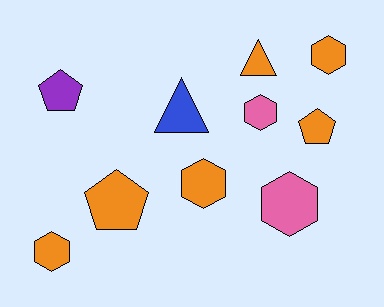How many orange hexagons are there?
There are 3 orange hexagons.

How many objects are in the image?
There are 10 objects.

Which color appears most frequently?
Orange, with 6 objects.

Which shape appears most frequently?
Hexagon, with 5 objects.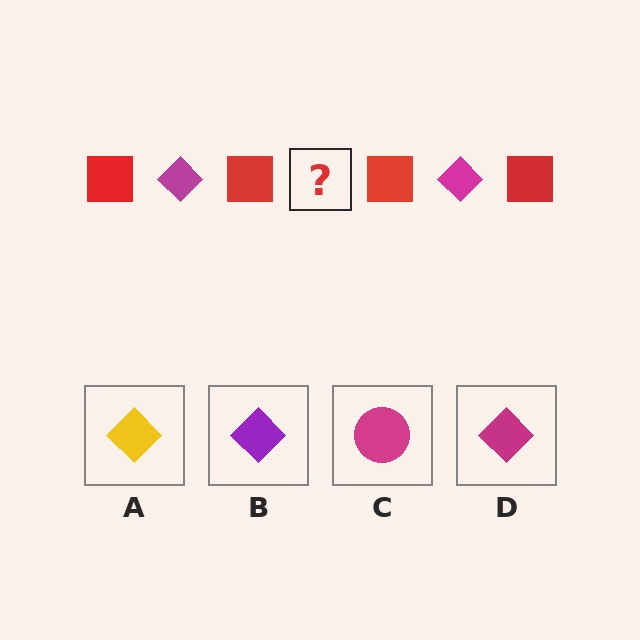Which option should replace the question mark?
Option D.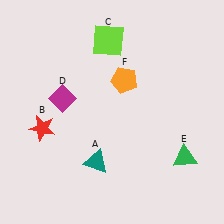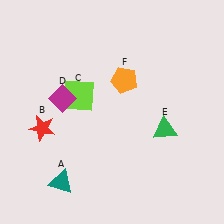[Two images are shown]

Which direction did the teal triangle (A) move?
The teal triangle (A) moved left.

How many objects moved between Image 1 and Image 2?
3 objects moved between the two images.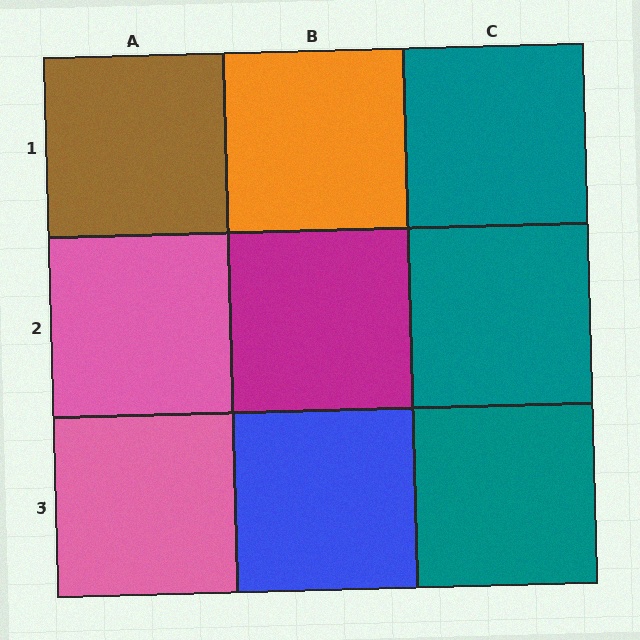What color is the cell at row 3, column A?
Pink.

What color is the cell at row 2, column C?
Teal.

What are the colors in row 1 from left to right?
Brown, orange, teal.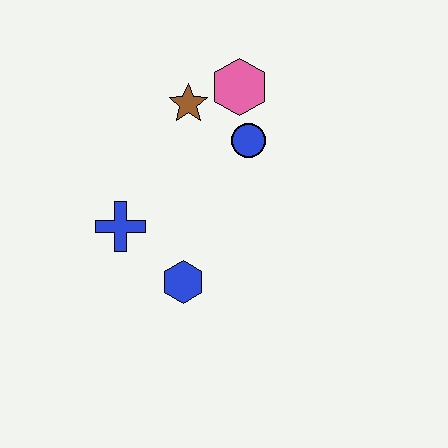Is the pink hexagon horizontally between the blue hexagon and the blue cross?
No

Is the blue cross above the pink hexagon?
No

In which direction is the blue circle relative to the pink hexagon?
The blue circle is below the pink hexagon.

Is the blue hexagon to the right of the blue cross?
Yes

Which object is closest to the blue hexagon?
The blue cross is closest to the blue hexagon.